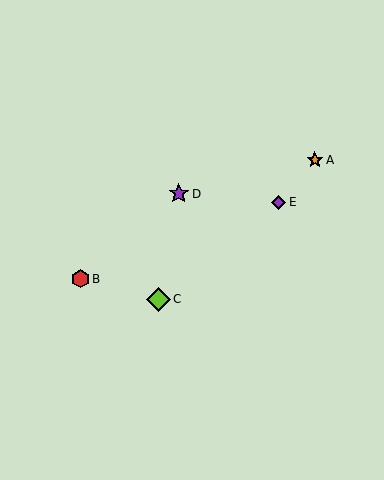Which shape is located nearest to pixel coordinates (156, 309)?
The lime diamond (labeled C) at (158, 299) is nearest to that location.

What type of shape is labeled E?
Shape E is a purple diamond.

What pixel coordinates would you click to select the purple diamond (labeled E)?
Click at (279, 202) to select the purple diamond E.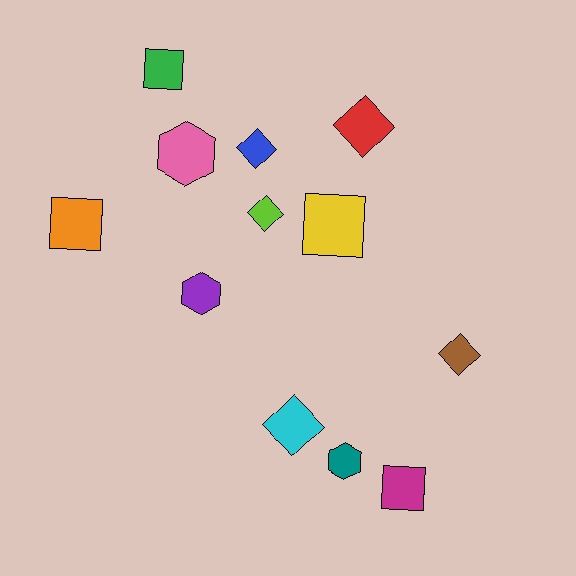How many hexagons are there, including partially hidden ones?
There are 3 hexagons.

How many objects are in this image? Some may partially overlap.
There are 12 objects.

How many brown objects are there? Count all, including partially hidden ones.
There is 1 brown object.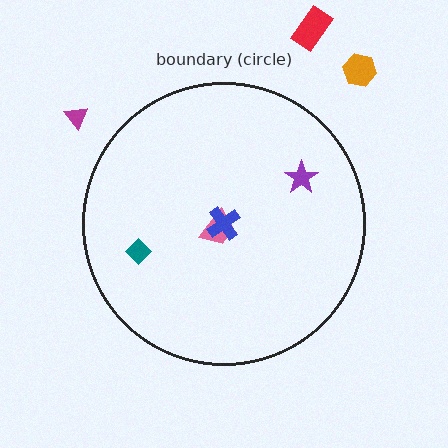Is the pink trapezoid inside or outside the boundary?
Inside.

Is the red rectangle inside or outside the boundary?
Outside.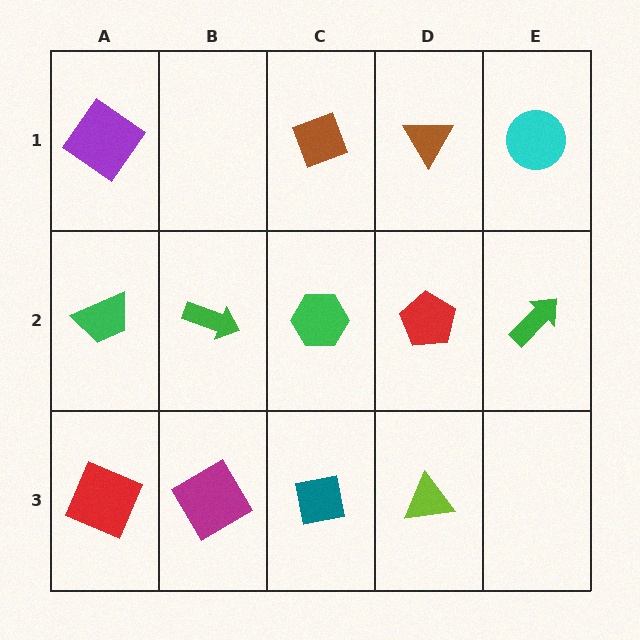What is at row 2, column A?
A green trapezoid.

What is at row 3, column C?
A teal square.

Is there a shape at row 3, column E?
No, that cell is empty.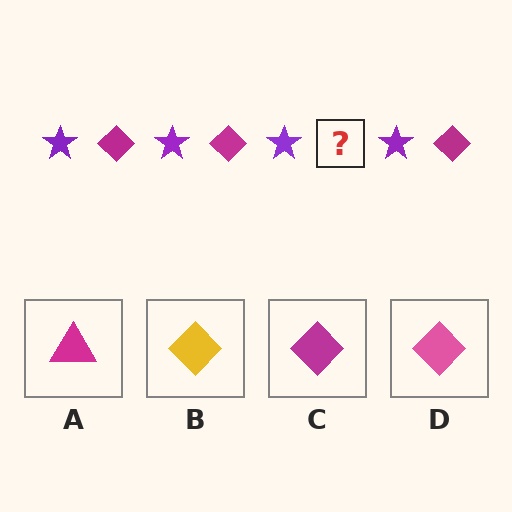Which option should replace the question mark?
Option C.